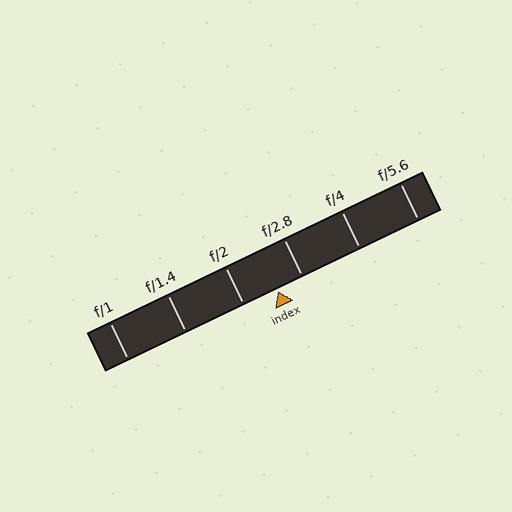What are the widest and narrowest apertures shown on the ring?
The widest aperture shown is f/1 and the narrowest is f/5.6.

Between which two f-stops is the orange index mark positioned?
The index mark is between f/2 and f/2.8.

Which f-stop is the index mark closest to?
The index mark is closest to f/2.8.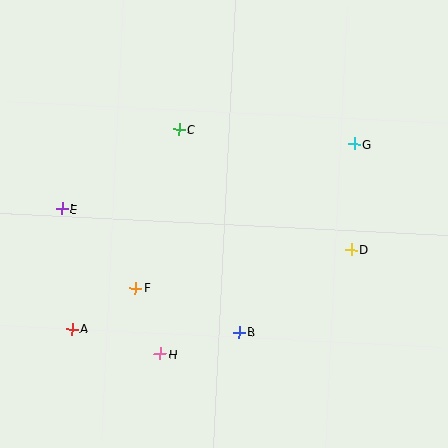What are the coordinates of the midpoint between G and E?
The midpoint between G and E is at (208, 176).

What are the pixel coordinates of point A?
Point A is at (72, 329).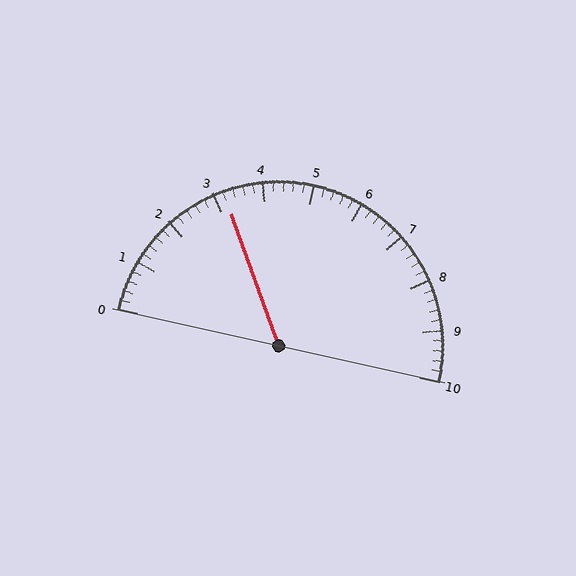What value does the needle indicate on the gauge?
The needle indicates approximately 3.2.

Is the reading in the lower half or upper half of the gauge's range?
The reading is in the lower half of the range (0 to 10).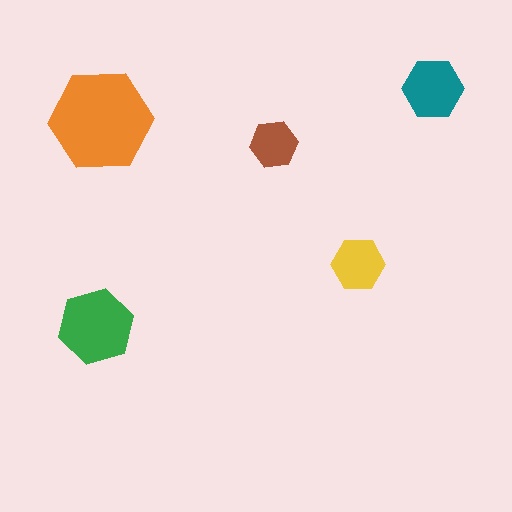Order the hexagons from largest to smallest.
the orange one, the green one, the teal one, the yellow one, the brown one.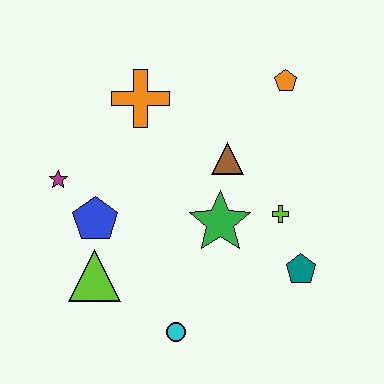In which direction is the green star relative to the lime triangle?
The green star is to the right of the lime triangle.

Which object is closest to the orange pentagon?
The brown triangle is closest to the orange pentagon.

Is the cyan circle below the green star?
Yes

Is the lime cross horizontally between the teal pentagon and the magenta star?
Yes